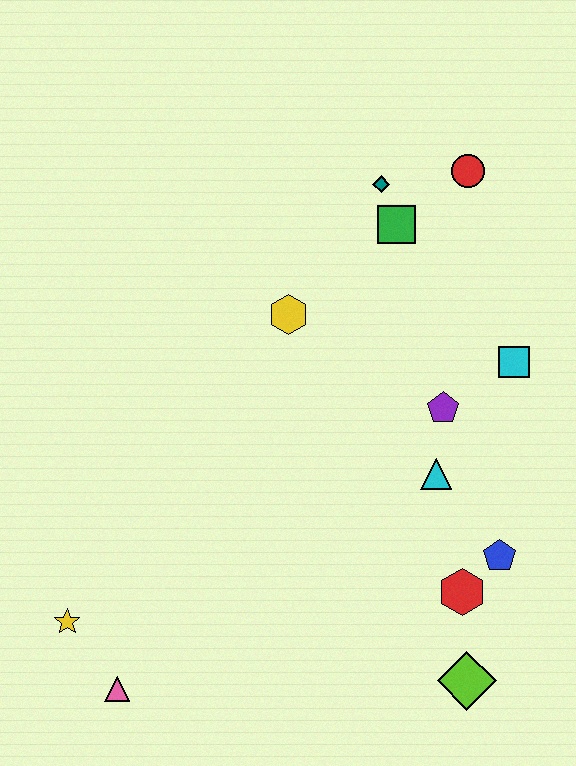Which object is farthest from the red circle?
The pink triangle is farthest from the red circle.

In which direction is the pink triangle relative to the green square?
The pink triangle is below the green square.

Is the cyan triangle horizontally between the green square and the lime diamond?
Yes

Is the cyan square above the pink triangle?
Yes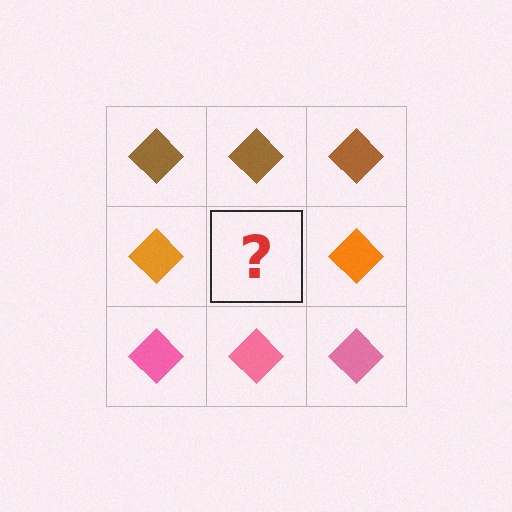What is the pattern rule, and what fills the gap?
The rule is that each row has a consistent color. The gap should be filled with an orange diamond.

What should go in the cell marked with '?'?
The missing cell should contain an orange diamond.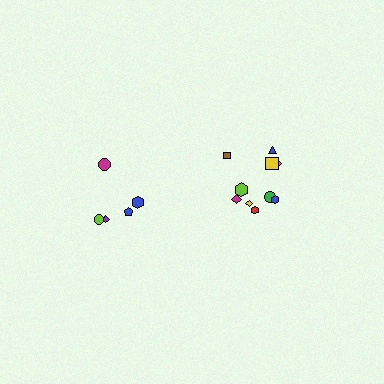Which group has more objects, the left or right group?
The right group.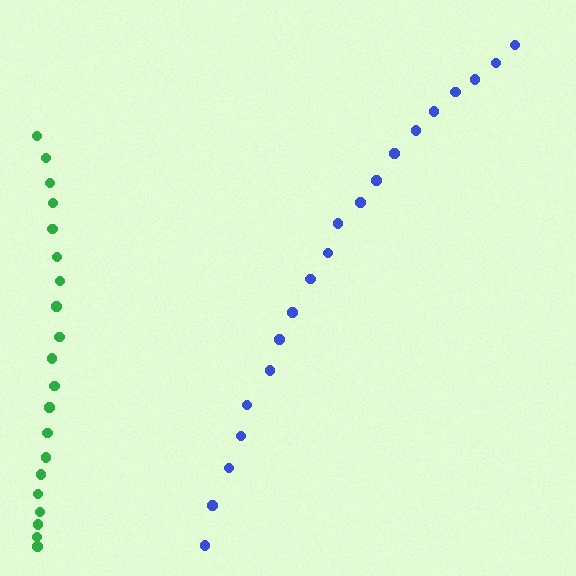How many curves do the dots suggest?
There are 2 distinct paths.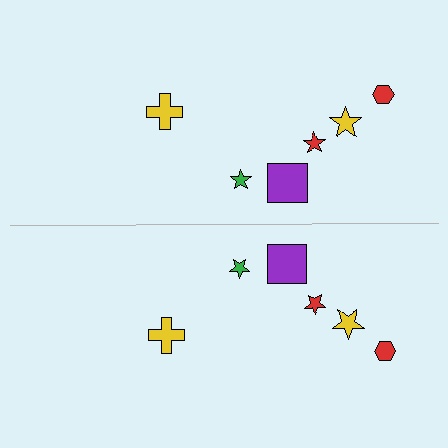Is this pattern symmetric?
Yes, this pattern has bilateral (reflection) symmetry.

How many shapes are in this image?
There are 12 shapes in this image.